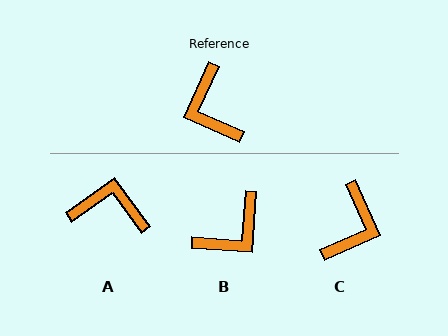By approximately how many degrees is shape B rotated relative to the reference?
Approximately 110 degrees counter-clockwise.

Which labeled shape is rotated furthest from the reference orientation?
C, about 138 degrees away.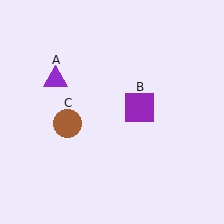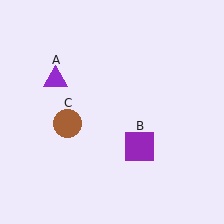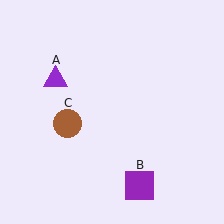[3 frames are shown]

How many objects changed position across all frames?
1 object changed position: purple square (object B).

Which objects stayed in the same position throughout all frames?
Purple triangle (object A) and brown circle (object C) remained stationary.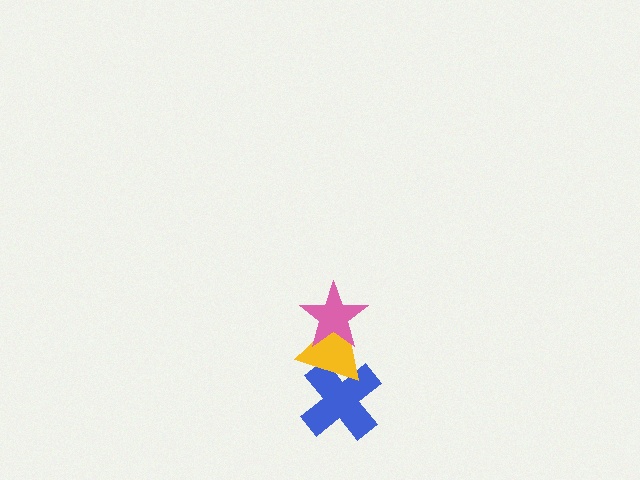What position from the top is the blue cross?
The blue cross is 3rd from the top.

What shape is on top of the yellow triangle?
The pink star is on top of the yellow triangle.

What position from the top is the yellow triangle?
The yellow triangle is 2nd from the top.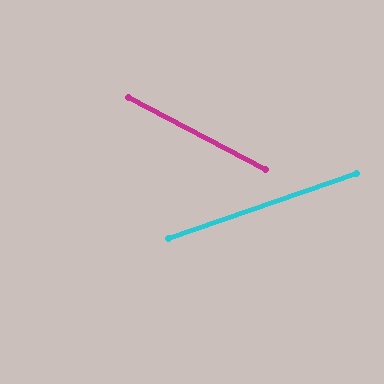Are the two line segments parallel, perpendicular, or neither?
Neither parallel nor perpendicular — they differ by about 47°.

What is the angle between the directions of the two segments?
Approximately 47 degrees.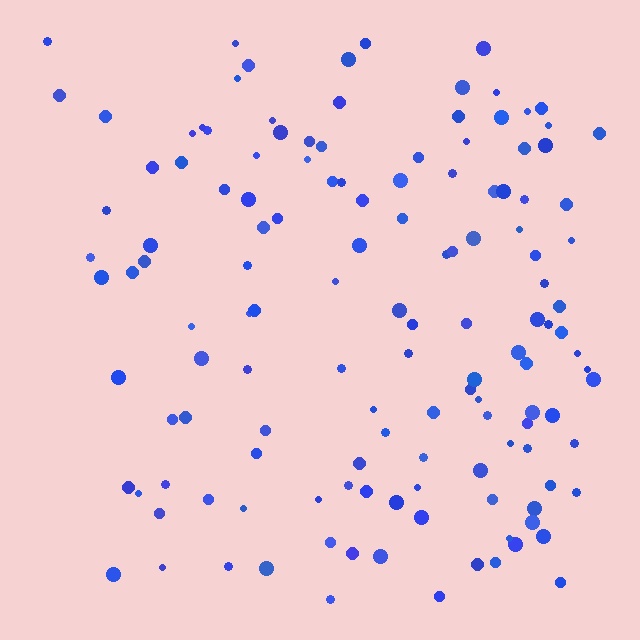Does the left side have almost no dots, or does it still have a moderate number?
Still a moderate number, just noticeably fewer than the right.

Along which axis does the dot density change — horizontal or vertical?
Horizontal.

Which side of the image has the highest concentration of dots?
The right.